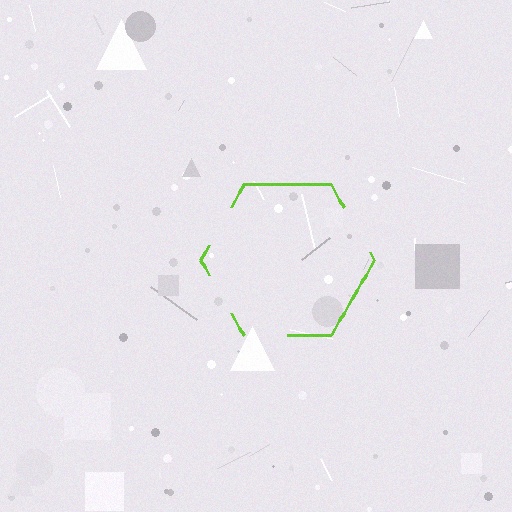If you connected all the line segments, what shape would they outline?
They would outline a hexagon.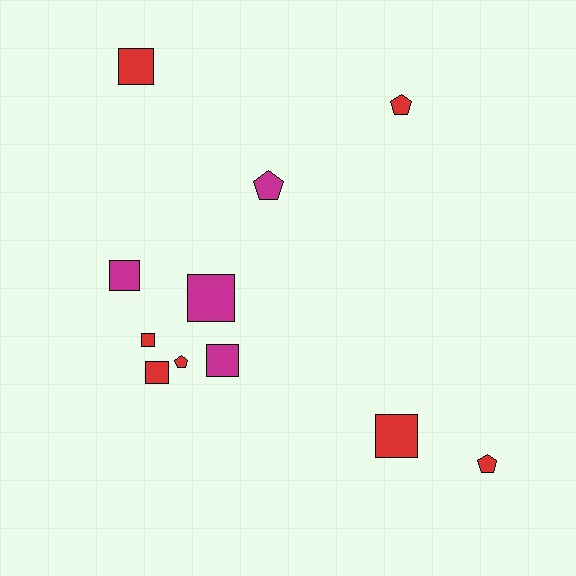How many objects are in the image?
There are 11 objects.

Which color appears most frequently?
Red, with 7 objects.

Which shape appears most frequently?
Square, with 7 objects.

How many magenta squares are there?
There are 3 magenta squares.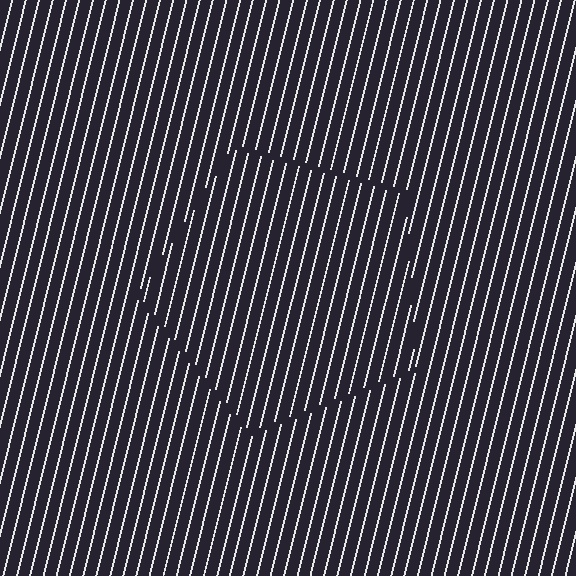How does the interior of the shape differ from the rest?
The interior of the shape contains the same grating, shifted by half a period — the contour is defined by the phase discontinuity where line-ends from the inner and outer gratings abut.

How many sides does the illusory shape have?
5 sides — the line-ends trace a pentagon.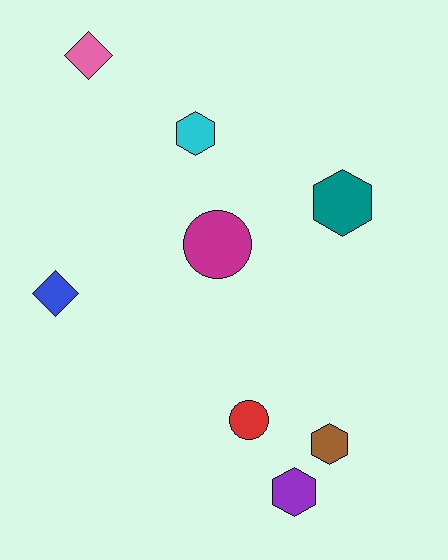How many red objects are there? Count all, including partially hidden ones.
There is 1 red object.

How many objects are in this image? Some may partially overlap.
There are 8 objects.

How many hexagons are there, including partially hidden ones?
There are 4 hexagons.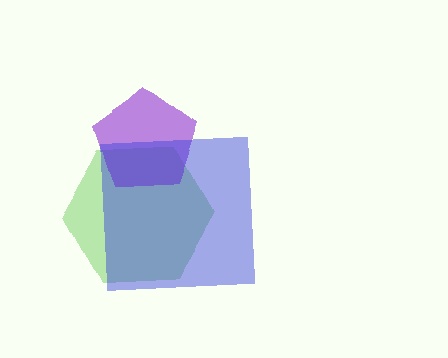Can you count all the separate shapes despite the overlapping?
Yes, there are 3 separate shapes.